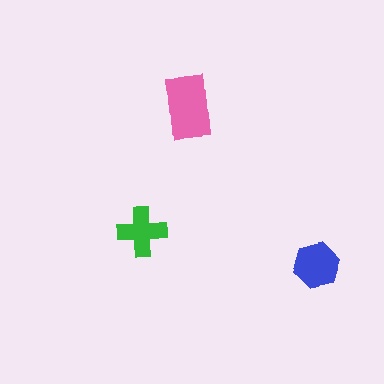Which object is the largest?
The pink rectangle.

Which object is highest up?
The pink rectangle is topmost.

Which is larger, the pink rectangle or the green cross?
The pink rectangle.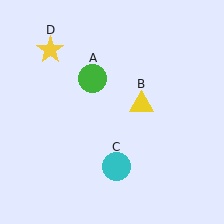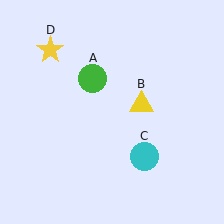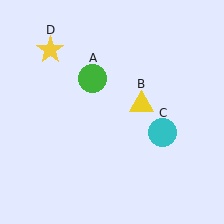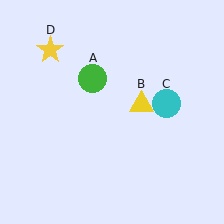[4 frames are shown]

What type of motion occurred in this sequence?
The cyan circle (object C) rotated counterclockwise around the center of the scene.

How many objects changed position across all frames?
1 object changed position: cyan circle (object C).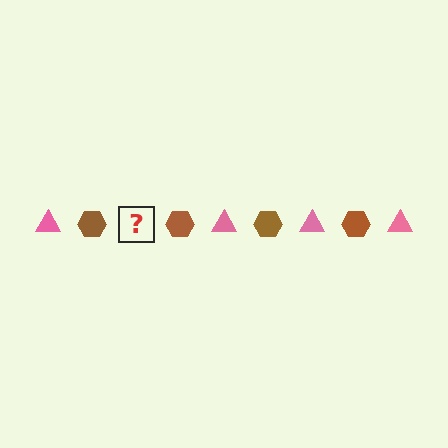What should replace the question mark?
The question mark should be replaced with a pink triangle.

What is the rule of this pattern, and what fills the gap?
The rule is that the pattern alternates between pink triangle and brown hexagon. The gap should be filled with a pink triangle.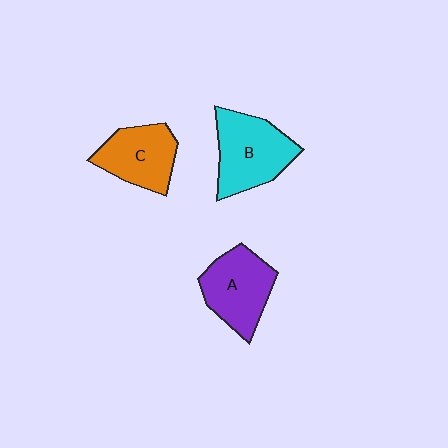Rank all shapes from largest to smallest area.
From largest to smallest: B (cyan), A (purple), C (orange).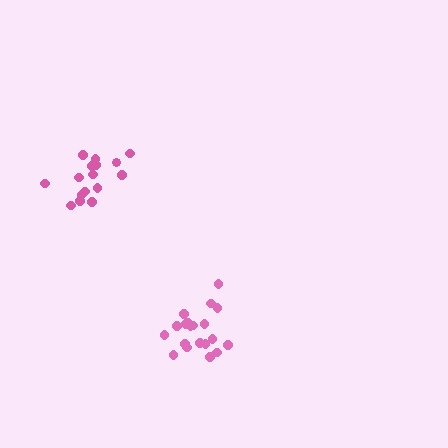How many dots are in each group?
Group 1: 16 dots, Group 2: 20 dots (36 total).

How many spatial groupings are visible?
There are 2 spatial groupings.